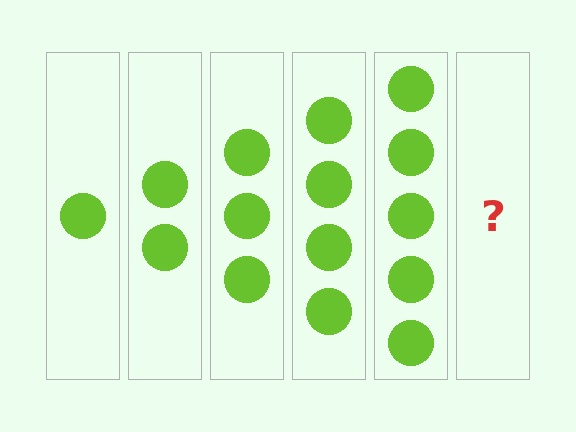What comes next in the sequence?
The next element should be 6 circles.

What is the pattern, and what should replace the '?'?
The pattern is that each step adds one more circle. The '?' should be 6 circles.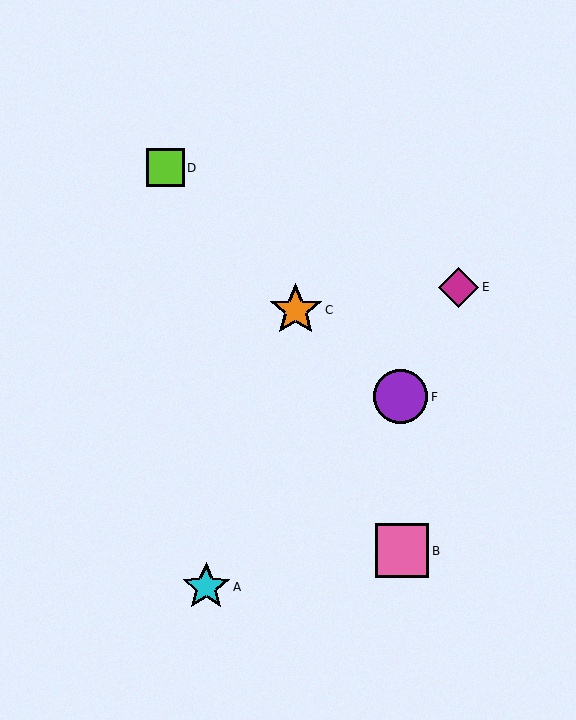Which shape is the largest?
The purple circle (labeled F) is the largest.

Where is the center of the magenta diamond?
The center of the magenta diamond is at (459, 287).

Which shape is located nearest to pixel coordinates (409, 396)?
The purple circle (labeled F) at (401, 397) is nearest to that location.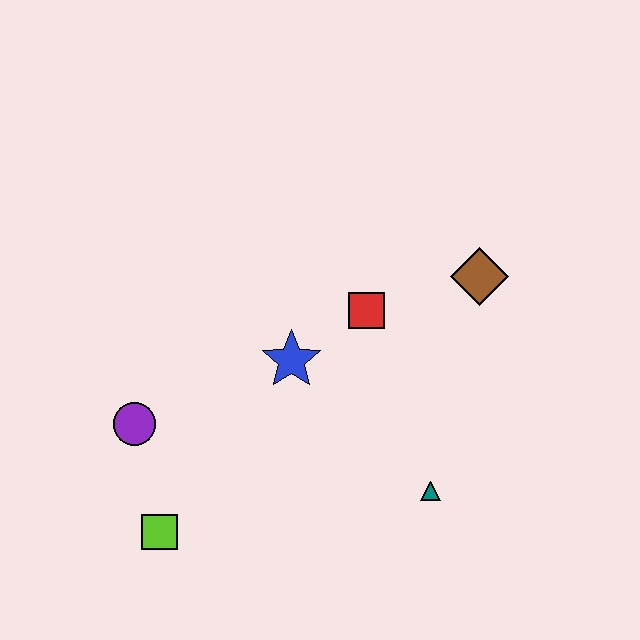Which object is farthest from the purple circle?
The brown diamond is farthest from the purple circle.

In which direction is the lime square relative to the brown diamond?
The lime square is to the left of the brown diamond.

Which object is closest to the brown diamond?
The red square is closest to the brown diamond.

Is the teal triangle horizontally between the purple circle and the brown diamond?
Yes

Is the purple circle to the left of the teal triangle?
Yes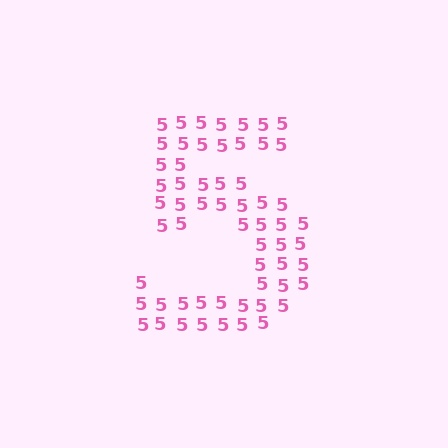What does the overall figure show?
The overall figure shows the digit 5.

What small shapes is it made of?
It is made of small digit 5's.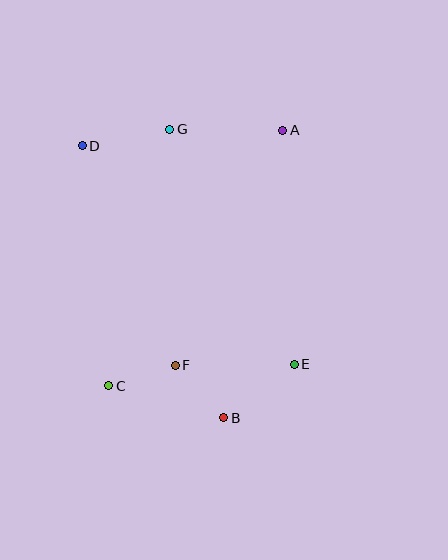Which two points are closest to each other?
Points C and F are closest to each other.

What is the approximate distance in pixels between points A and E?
The distance between A and E is approximately 234 pixels.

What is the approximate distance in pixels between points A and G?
The distance between A and G is approximately 113 pixels.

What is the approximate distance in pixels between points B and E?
The distance between B and E is approximately 88 pixels.